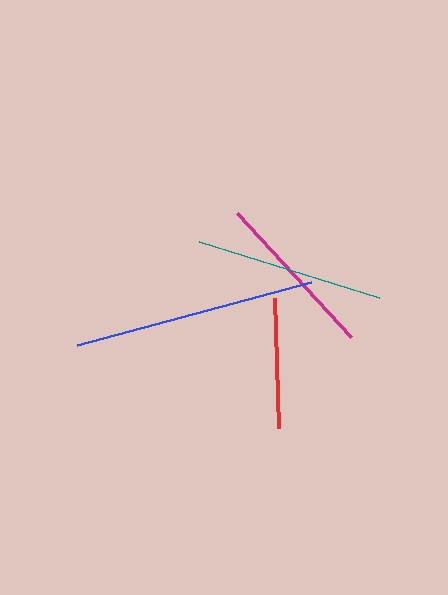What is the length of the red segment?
The red segment is approximately 130 pixels long.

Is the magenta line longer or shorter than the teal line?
The teal line is longer than the magenta line.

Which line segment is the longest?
The blue line is the longest at approximately 242 pixels.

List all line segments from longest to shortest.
From longest to shortest: blue, teal, magenta, red.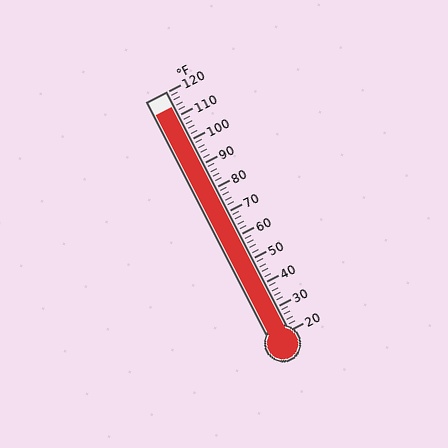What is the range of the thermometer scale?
The thermometer scale ranges from 20°F to 120°F.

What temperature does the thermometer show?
The thermometer shows approximately 114°F.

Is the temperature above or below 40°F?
The temperature is above 40°F.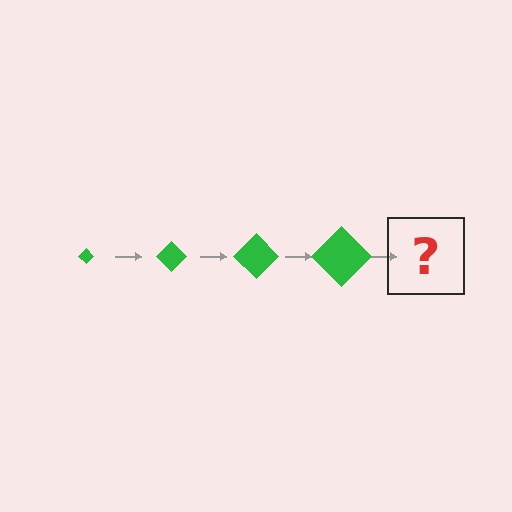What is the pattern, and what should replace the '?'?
The pattern is that the diamond gets progressively larger each step. The '?' should be a green diamond, larger than the previous one.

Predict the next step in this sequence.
The next step is a green diamond, larger than the previous one.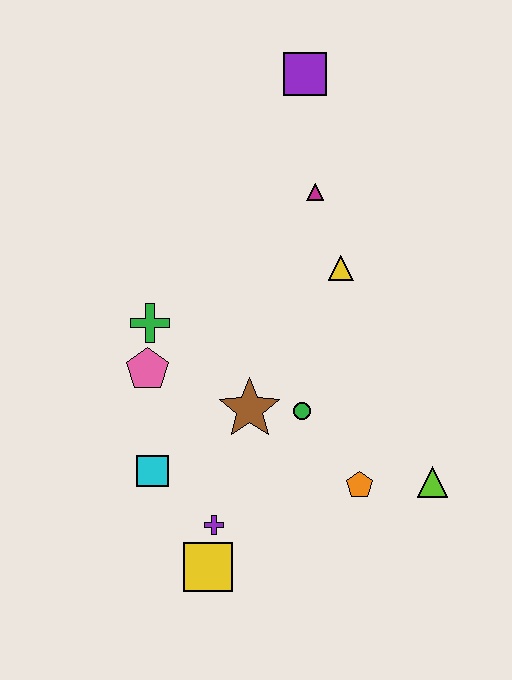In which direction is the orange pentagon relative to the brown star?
The orange pentagon is to the right of the brown star.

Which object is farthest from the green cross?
The lime triangle is farthest from the green cross.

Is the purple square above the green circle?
Yes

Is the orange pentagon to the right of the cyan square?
Yes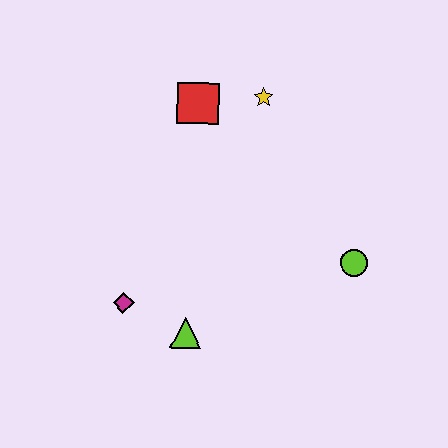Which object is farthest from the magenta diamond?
The yellow star is farthest from the magenta diamond.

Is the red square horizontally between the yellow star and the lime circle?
No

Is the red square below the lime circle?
No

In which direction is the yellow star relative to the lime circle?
The yellow star is above the lime circle.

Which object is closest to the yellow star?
The red square is closest to the yellow star.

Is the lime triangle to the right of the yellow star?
No